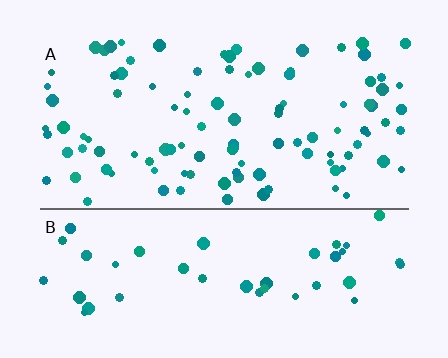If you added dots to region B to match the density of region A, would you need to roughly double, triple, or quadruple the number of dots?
Approximately double.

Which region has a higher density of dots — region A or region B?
A (the top).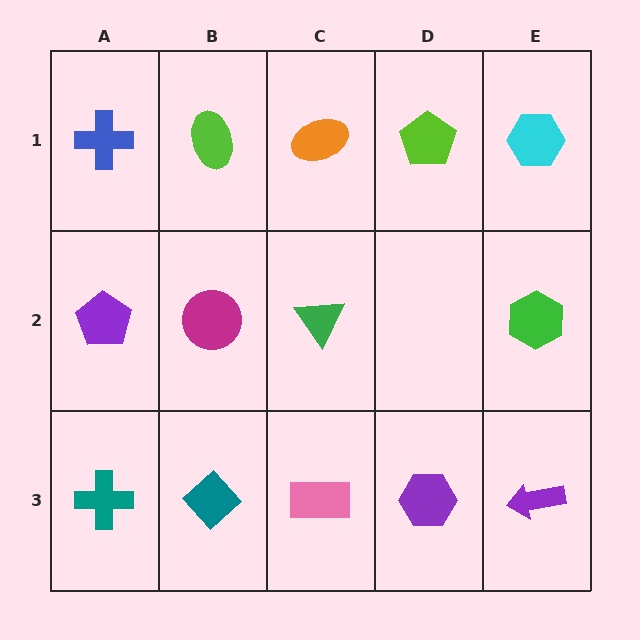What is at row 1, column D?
A lime pentagon.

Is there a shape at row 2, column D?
No, that cell is empty.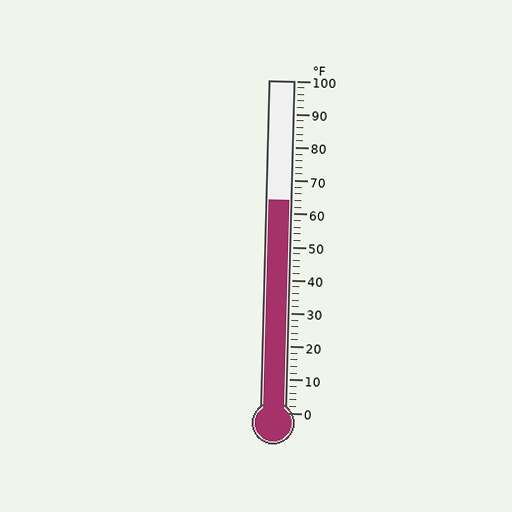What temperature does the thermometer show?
The thermometer shows approximately 64°F.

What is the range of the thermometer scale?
The thermometer scale ranges from 0°F to 100°F.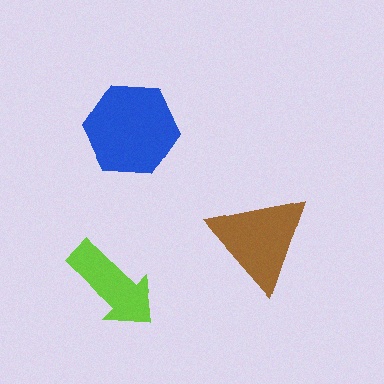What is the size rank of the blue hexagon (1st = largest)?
1st.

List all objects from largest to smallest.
The blue hexagon, the brown triangle, the lime arrow.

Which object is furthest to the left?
The lime arrow is leftmost.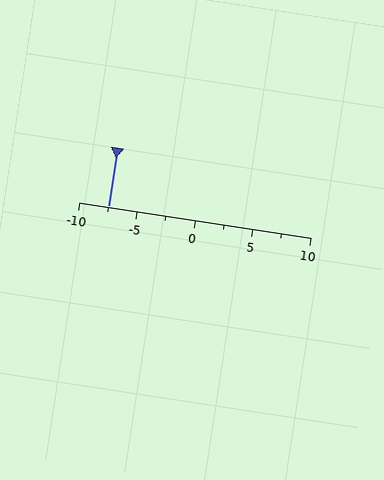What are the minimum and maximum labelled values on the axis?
The axis runs from -10 to 10.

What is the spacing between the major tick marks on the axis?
The major ticks are spaced 5 apart.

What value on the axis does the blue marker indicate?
The marker indicates approximately -7.5.